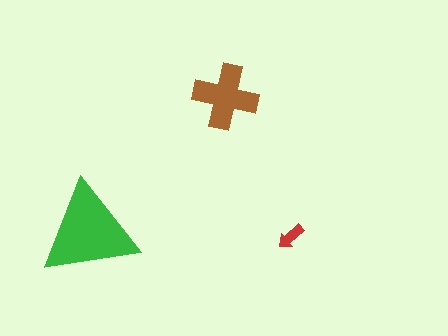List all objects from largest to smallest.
The green triangle, the brown cross, the red arrow.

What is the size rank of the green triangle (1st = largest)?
1st.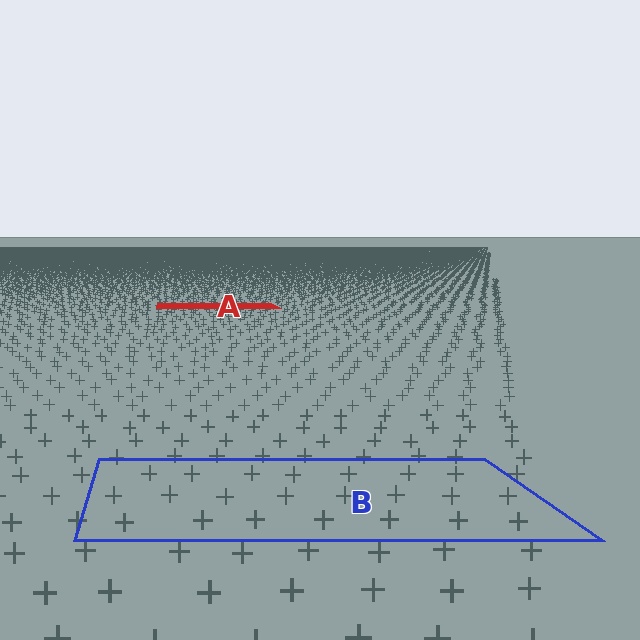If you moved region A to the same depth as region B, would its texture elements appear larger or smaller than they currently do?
They would appear larger. At a closer depth, the same texture elements are projected at a bigger on-screen size.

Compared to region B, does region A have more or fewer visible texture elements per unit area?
Region A has more texture elements per unit area — they are packed more densely because it is farther away.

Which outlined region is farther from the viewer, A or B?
Region A is farther from the viewer — the texture elements inside it appear smaller and more densely packed.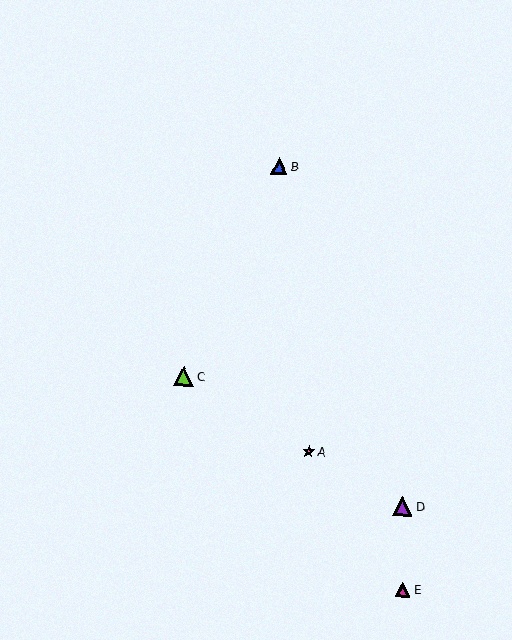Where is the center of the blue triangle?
The center of the blue triangle is at (279, 166).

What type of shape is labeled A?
Shape A is a pink star.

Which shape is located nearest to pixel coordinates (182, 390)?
The lime triangle (labeled C) at (184, 376) is nearest to that location.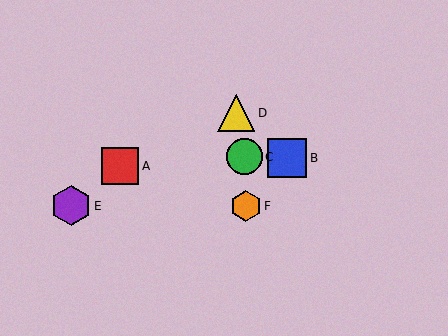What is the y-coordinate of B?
Object B is at y≈158.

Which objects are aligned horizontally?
Objects E, F are aligned horizontally.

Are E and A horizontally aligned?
No, E is at y≈206 and A is at y≈166.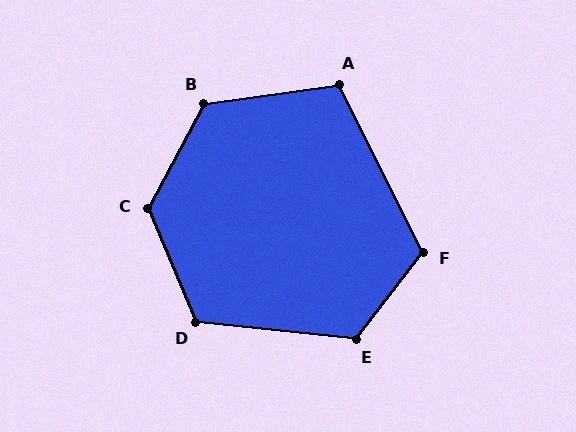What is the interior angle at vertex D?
Approximately 119 degrees (obtuse).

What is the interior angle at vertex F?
Approximately 115 degrees (obtuse).